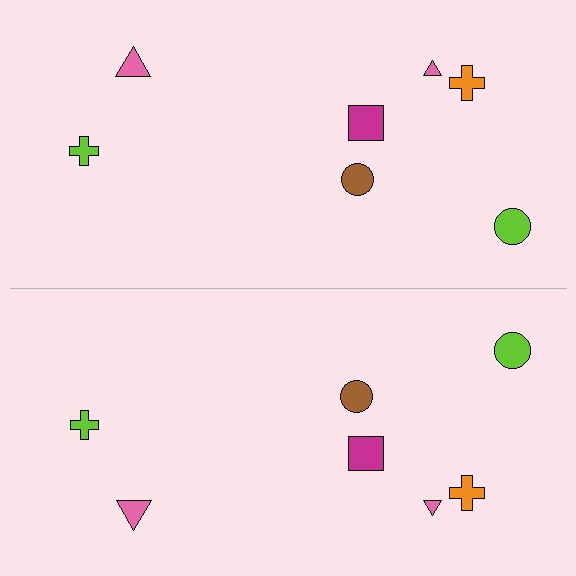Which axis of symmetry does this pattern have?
The pattern has a horizontal axis of symmetry running through the center of the image.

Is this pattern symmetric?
Yes, this pattern has bilateral (reflection) symmetry.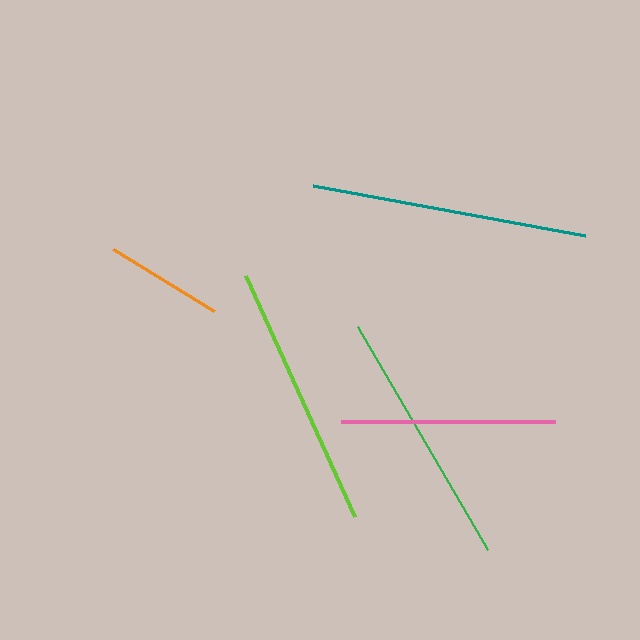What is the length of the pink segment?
The pink segment is approximately 213 pixels long.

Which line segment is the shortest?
The orange line is the shortest at approximately 118 pixels.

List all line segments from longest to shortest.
From longest to shortest: teal, lime, green, pink, orange.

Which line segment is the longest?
The teal line is the longest at approximately 277 pixels.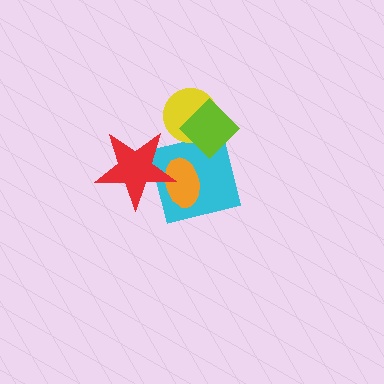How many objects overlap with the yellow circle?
1 object overlaps with the yellow circle.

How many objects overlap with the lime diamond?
2 objects overlap with the lime diamond.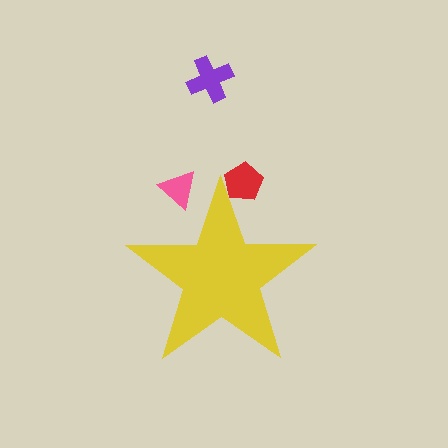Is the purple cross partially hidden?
No, the purple cross is fully visible.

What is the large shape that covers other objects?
A yellow star.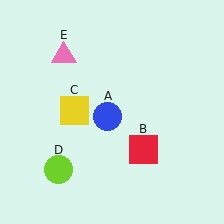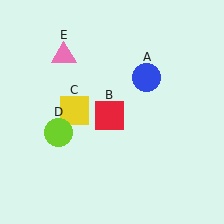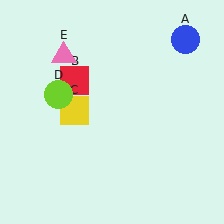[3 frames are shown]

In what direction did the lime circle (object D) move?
The lime circle (object D) moved up.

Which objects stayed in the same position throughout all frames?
Yellow square (object C) and pink triangle (object E) remained stationary.